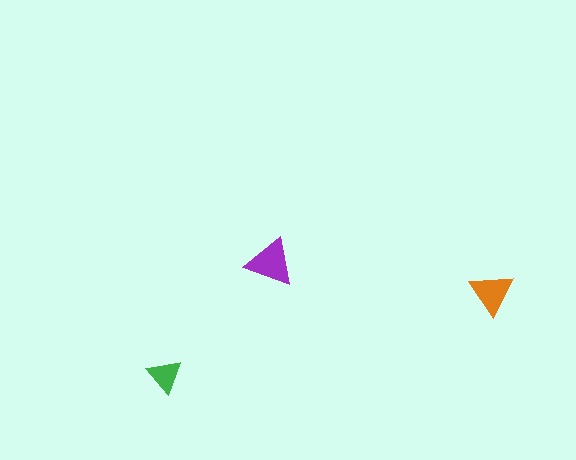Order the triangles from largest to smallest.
the purple one, the orange one, the green one.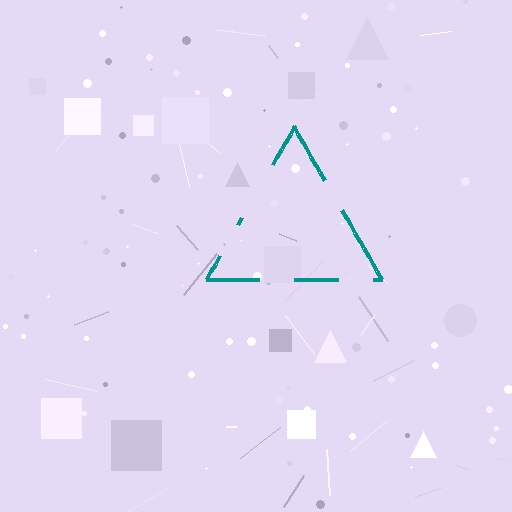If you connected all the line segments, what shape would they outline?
They would outline a triangle.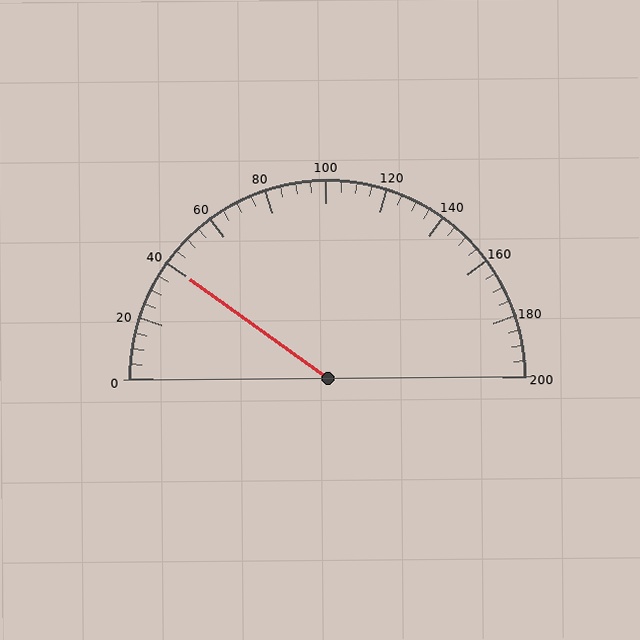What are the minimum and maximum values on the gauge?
The gauge ranges from 0 to 200.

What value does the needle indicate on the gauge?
The needle indicates approximately 40.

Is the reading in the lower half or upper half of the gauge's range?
The reading is in the lower half of the range (0 to 200).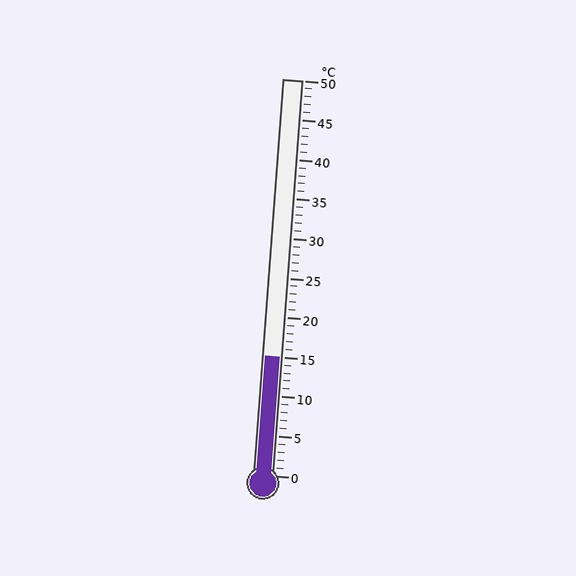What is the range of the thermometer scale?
The thermometer scale ranges from 0°C to 50°C.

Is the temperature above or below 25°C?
The temperature is below 25°C.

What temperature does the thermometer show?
The thermometer shows approximately 15°C.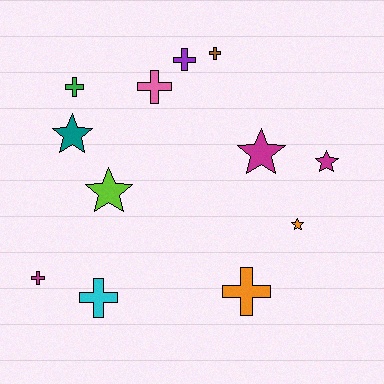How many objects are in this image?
There are 12 objects.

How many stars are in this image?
There are 5 stars.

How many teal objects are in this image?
There is 1 teal object.